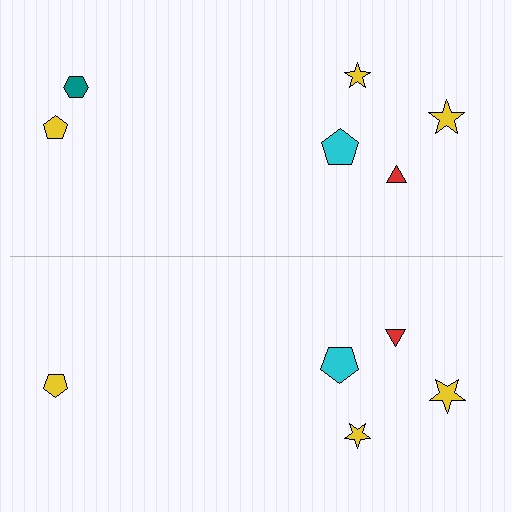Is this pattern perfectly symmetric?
No, the pattern is not perfectly symmetric. A teal hexagon is missing from the bottom side.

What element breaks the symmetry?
A teal hexagon is missing from the bottom side.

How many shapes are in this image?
There are 11 shapes in this image.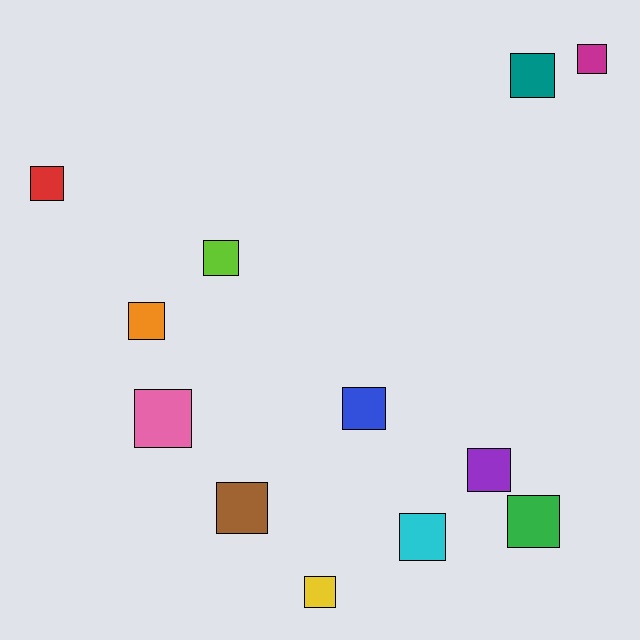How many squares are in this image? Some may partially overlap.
There are 12 squares.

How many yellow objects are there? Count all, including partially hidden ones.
There is 1 yellow object.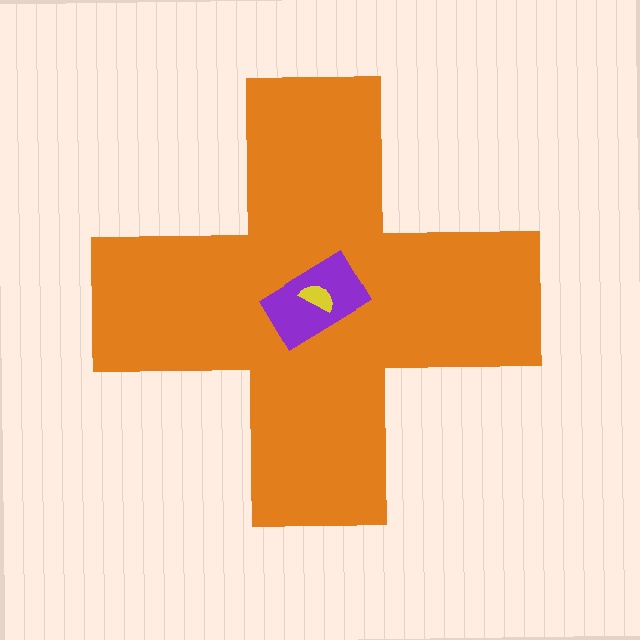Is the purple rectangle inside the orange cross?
Yes.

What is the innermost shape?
The yellow semicircle.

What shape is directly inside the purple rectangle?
The yellow semicircle.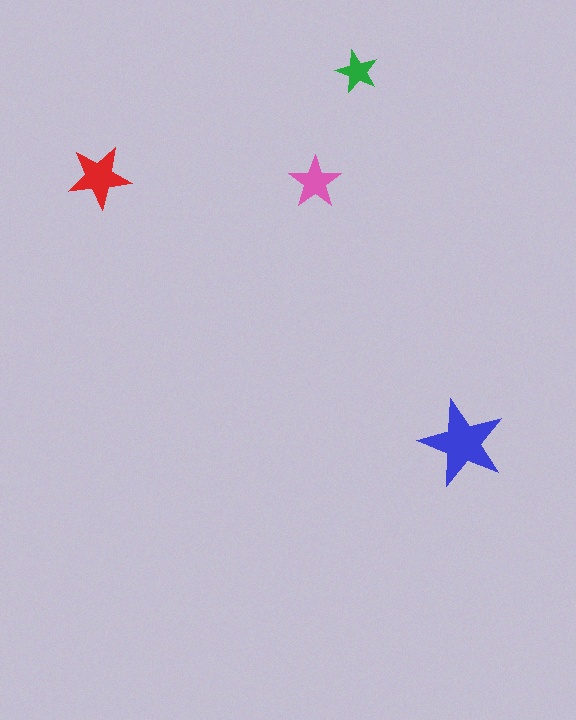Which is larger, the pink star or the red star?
The red one.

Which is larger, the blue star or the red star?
The blue one.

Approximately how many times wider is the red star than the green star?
About 1.5 times wider.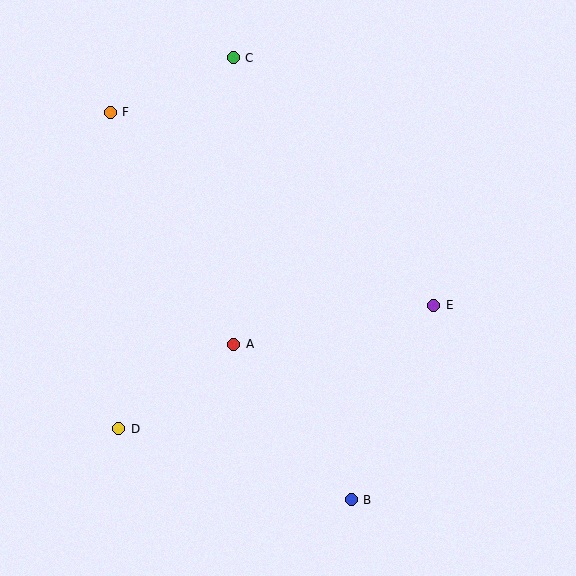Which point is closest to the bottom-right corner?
Point B is closest to the bottom-right corner.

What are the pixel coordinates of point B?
Point B is at (351, 500).